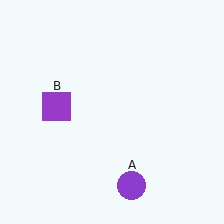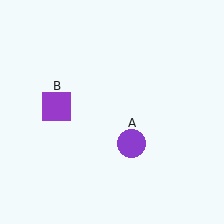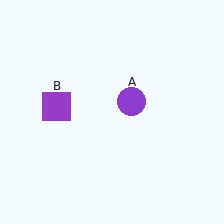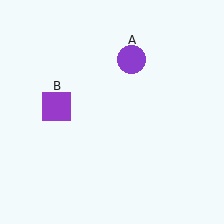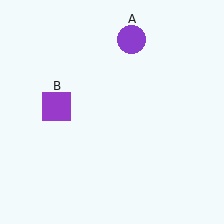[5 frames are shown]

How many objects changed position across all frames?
1 object changed position: purple circle (object A).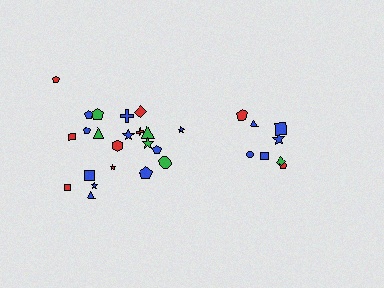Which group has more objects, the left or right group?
The left group.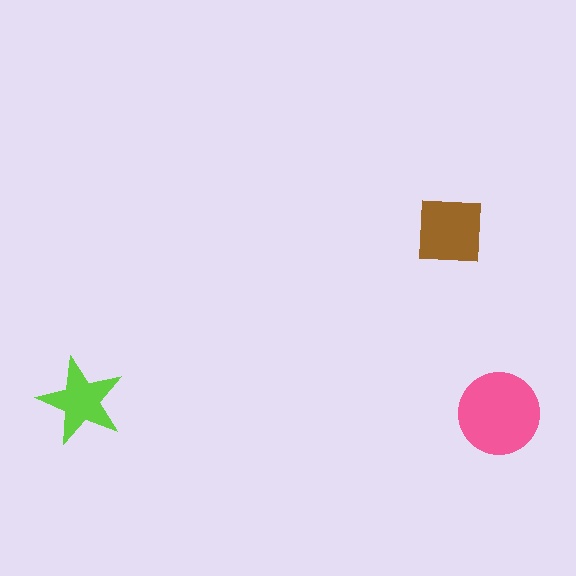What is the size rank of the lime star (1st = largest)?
3rd.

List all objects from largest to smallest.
The pink circle, the brown square, the lime star.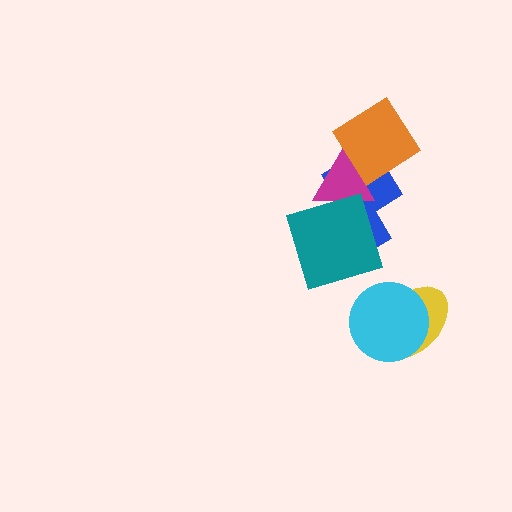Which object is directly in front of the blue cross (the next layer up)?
The magenta triangle is directly in front of the blue cross.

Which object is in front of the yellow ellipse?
The cyan circle is in front of the yellow ellipse.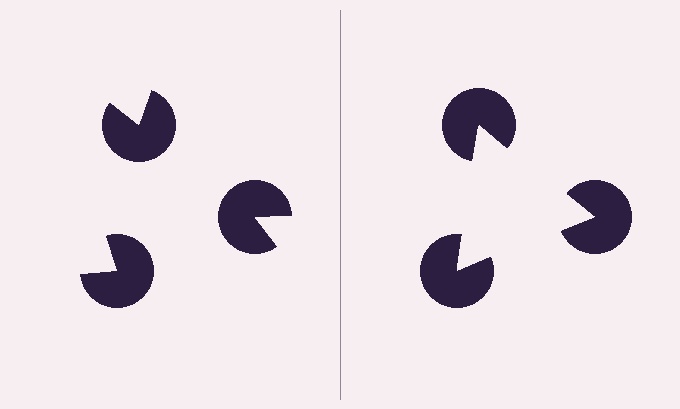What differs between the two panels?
The pac-man discs are positioned identically on both sides; only the wedge orientations differ. On the right they align to a triangle; on the left they are misaligned.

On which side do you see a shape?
An illusory triangle appears on the right side. On the left side the wedge cuts are rotated, so no coherent shape forms.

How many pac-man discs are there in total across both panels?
6 — 3 on each side.